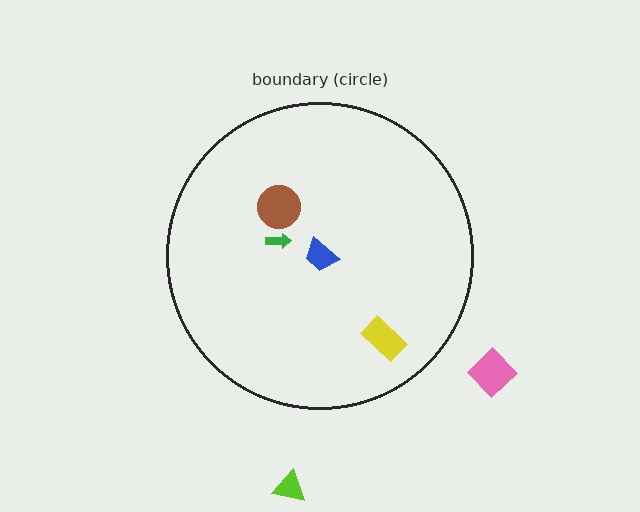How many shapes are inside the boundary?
4 inside, 2 outside.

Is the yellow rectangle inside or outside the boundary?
Inside.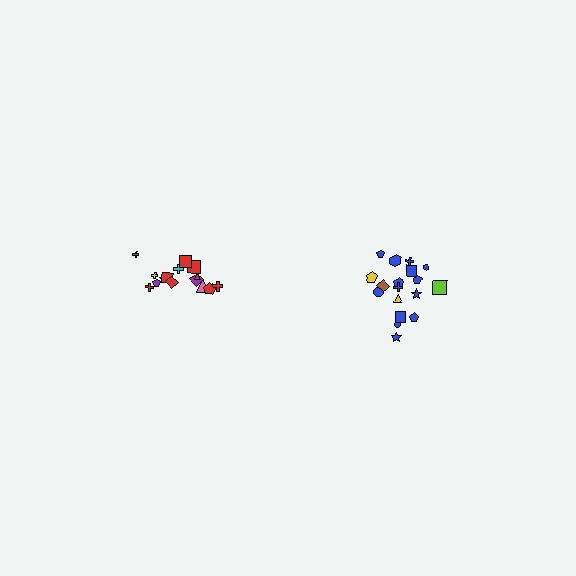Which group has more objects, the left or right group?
The right group.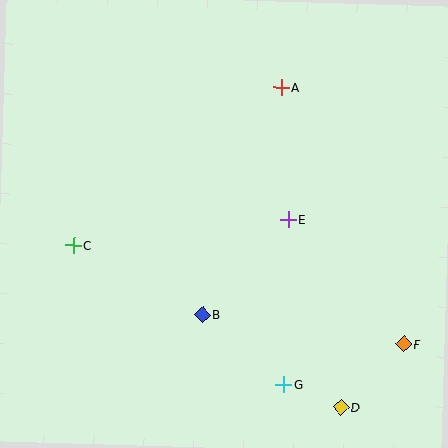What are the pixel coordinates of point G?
Point G is at (284, 385).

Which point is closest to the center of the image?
Point E at (288, 220) is closest to the center.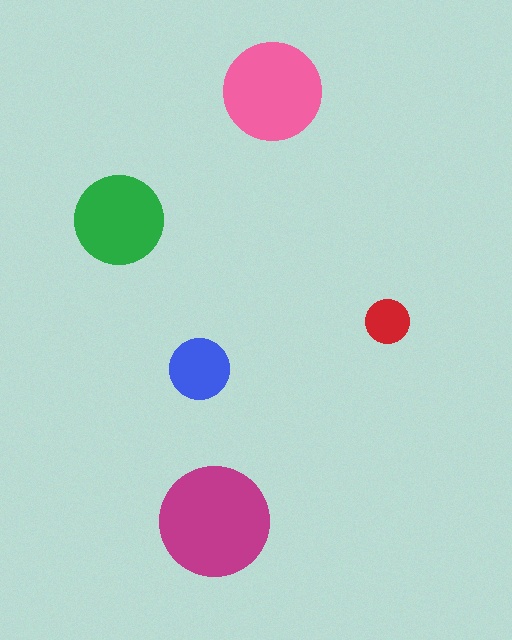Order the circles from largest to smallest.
the magenta one, the pink one, the green one, the blue one, the red one.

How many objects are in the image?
There are 5 objects in the image.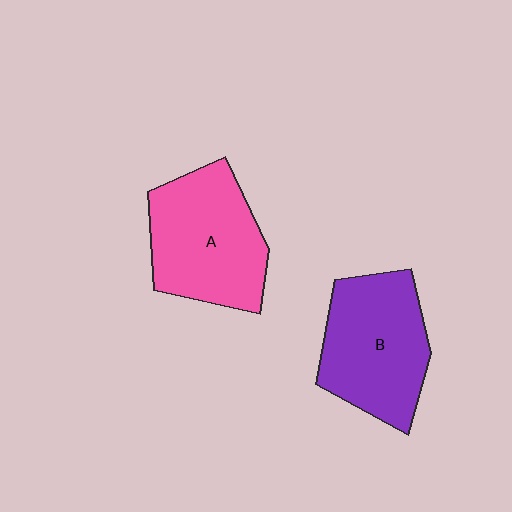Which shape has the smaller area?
Shape B (purple).